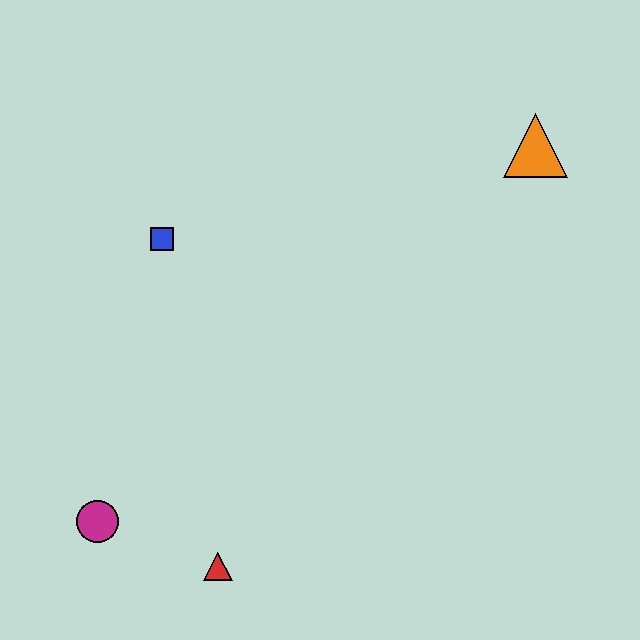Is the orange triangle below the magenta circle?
No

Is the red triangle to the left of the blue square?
No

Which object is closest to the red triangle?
The magenta circle is closest to the red triangle.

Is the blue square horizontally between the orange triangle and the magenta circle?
Yes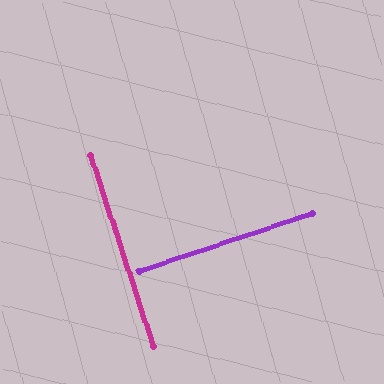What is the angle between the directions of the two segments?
Approximately 90 degrees.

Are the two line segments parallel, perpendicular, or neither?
Perpendicular — they meet at approximately 90°.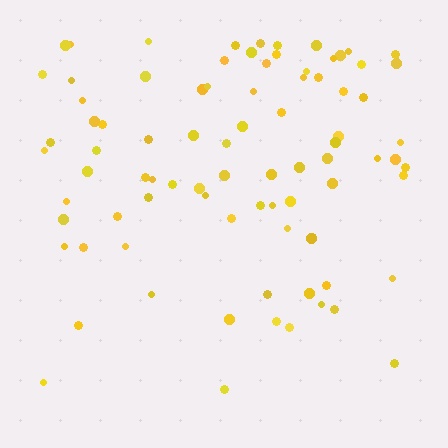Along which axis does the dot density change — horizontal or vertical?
Vertical.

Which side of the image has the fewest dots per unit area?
The bottom.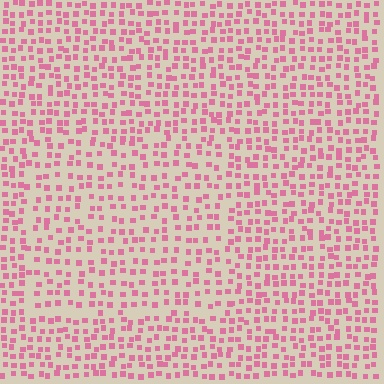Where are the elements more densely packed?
The elements are more densely packed outside the rectangle boundary.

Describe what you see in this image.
The image contains small pink elements arranged at two different densities. A rectangle-shaped region is visible where the elements are less densely packed than the surrounding area.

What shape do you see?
I see a rectangle.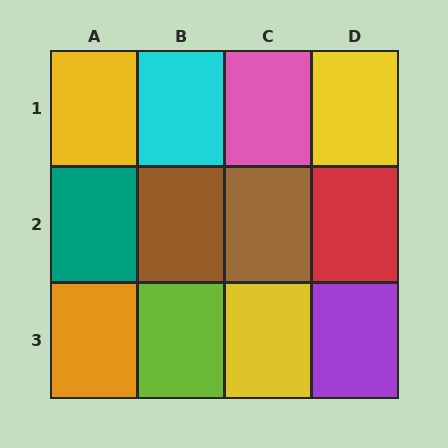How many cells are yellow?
3 cells are yellow.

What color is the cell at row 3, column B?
Lime.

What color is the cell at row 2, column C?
Brown.